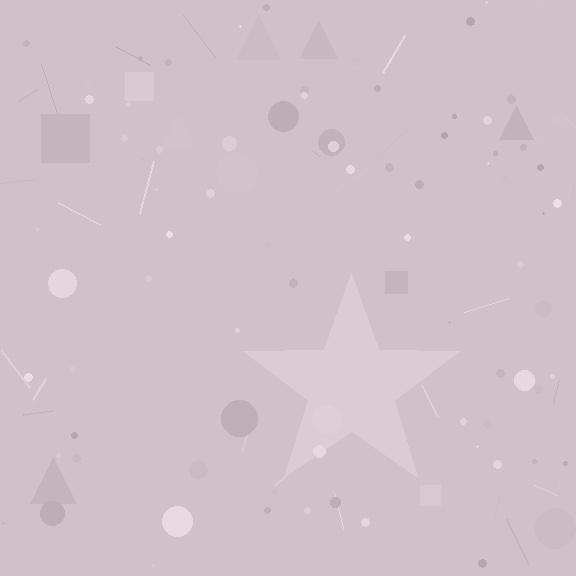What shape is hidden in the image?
A star is hidden in the image.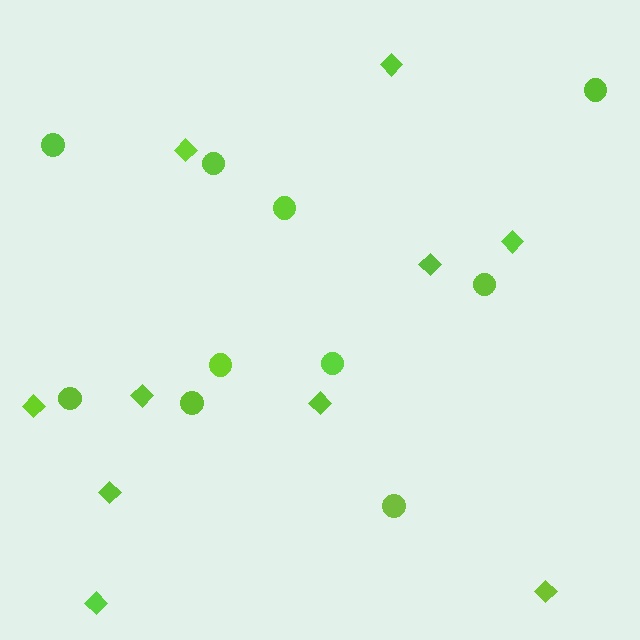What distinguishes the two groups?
There are 2 groups: one group of diamonds (10) and one group of circles (10).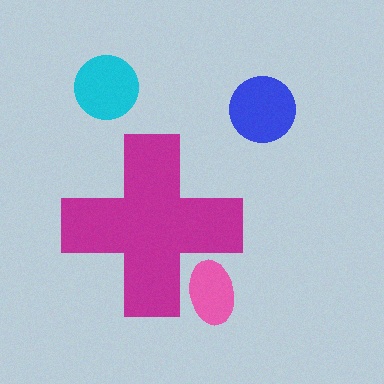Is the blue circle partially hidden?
No, the blue circle is fully visible.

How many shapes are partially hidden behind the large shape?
1 shape is partially hidden.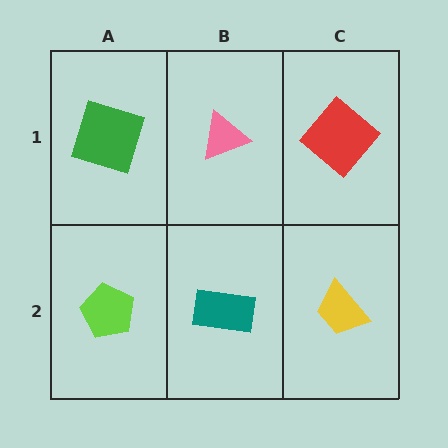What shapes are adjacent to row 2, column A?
A green square (row 1, column A), a teal rectangle (row 2, column B).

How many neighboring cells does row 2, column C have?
2.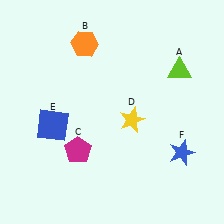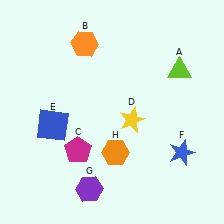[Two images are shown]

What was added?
A purple hexagon (G), an orange hexagon (H) were added in Image 2.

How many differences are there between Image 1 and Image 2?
There are 2 differences between the two images.